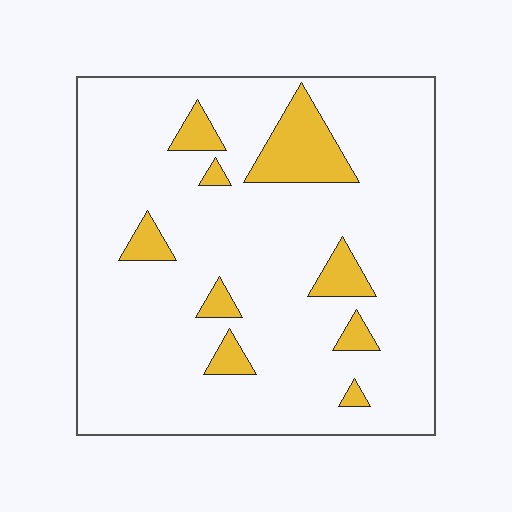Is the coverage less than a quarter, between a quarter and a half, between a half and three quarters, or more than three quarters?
Less than a quarter.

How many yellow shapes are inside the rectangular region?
9.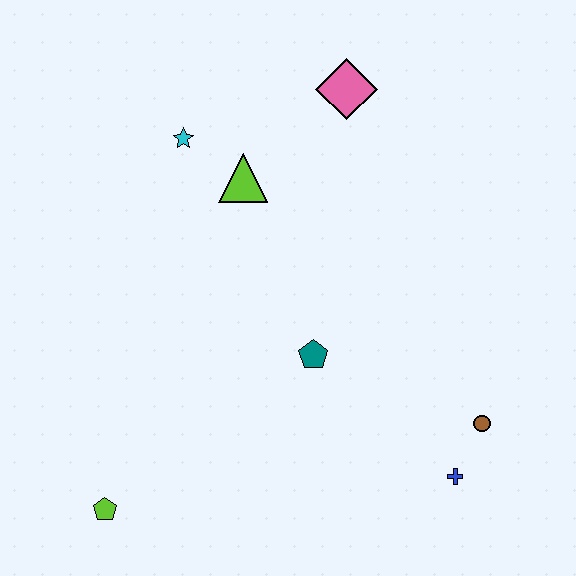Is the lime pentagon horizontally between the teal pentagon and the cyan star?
No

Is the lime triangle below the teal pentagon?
No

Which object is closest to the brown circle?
The blue cross is closest to the brown circle.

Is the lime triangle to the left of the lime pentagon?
No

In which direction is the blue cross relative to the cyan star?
The blue cross is below the cyan star.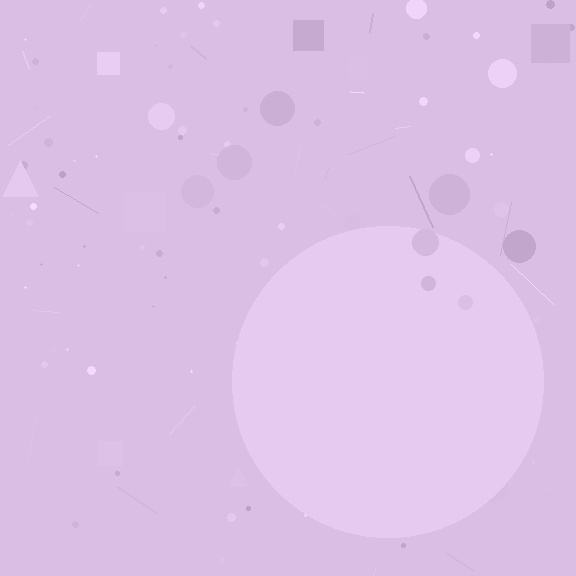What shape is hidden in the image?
A circle is hidden in the image.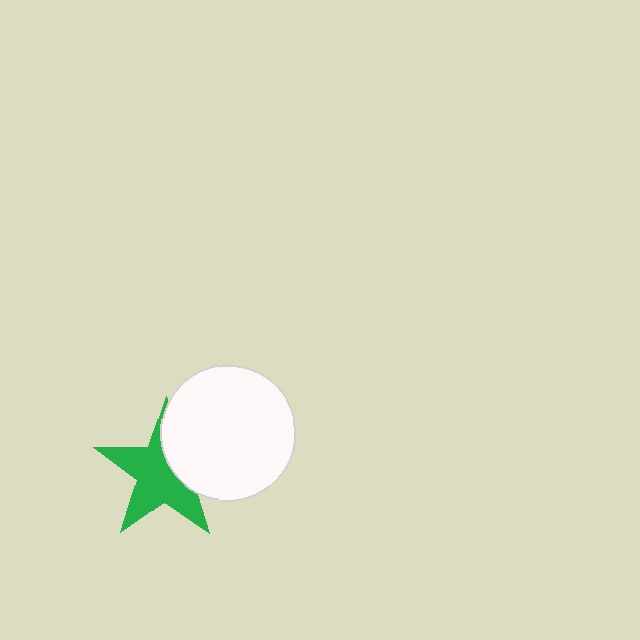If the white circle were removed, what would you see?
You would see the complete green star.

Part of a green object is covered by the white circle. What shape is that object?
It is a star.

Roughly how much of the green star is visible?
Most of it is visible (roughly 65%).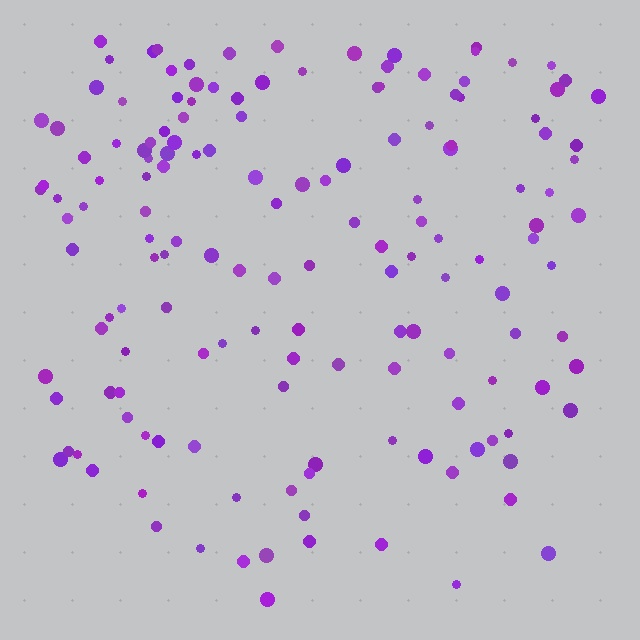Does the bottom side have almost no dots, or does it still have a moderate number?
Still a moderate number, just noticeably fewer than the top.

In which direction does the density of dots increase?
From bottom to top, with the top side densest.